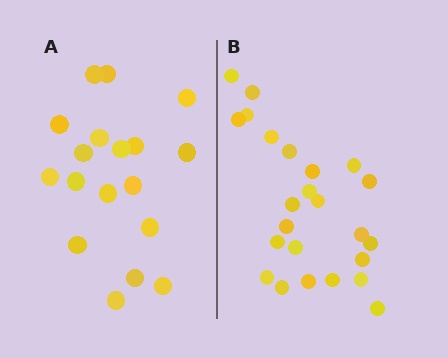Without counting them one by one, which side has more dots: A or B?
Region B (the right region) has more dots.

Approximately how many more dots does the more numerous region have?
Region B has about 6 more dots than region A.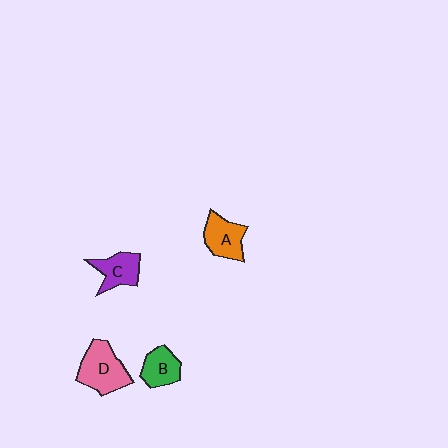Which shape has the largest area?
Shape D (pink).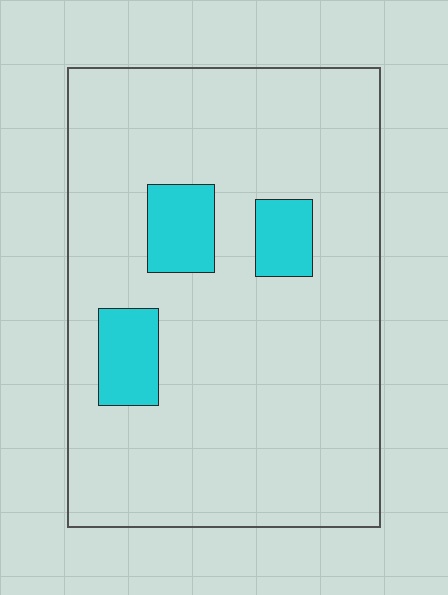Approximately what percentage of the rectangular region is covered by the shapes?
Approximately 10%.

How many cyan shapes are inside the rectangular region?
3.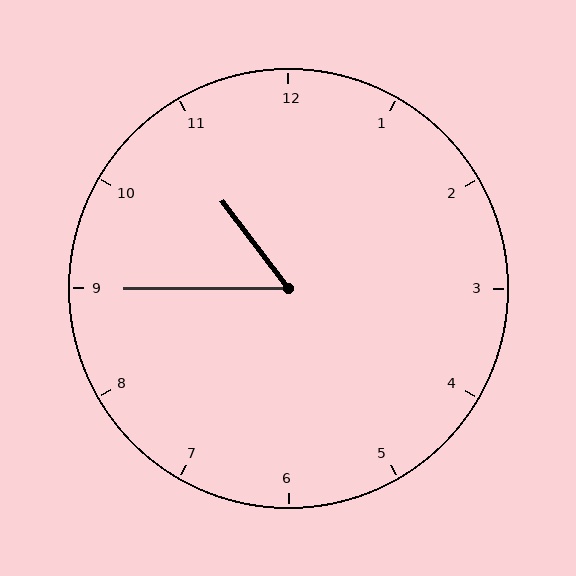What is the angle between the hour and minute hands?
Approximately 52 degrees.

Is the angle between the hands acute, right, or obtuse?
It is acute.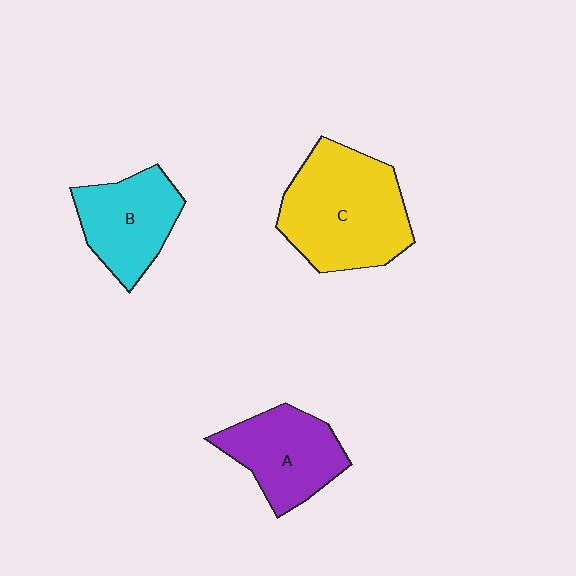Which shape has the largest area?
Shape C (yellow).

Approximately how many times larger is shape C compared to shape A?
Approximately 1.5 times.